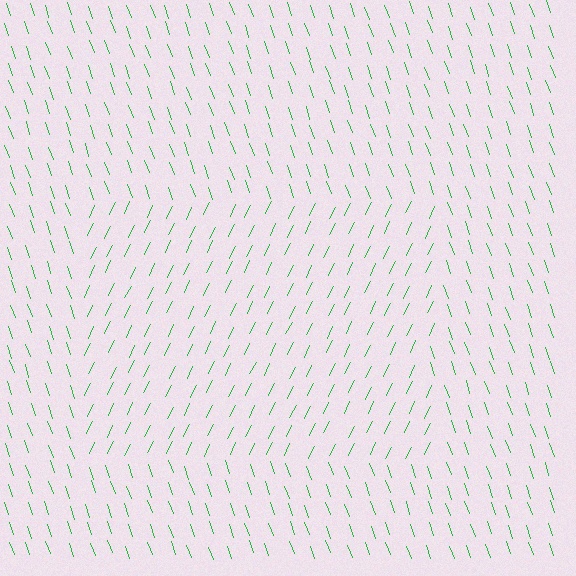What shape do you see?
I see a rectangle.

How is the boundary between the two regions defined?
The boundary is defined purely by a change in line orientation (approximately 45 degrees difference). All lines are the same color and thickness.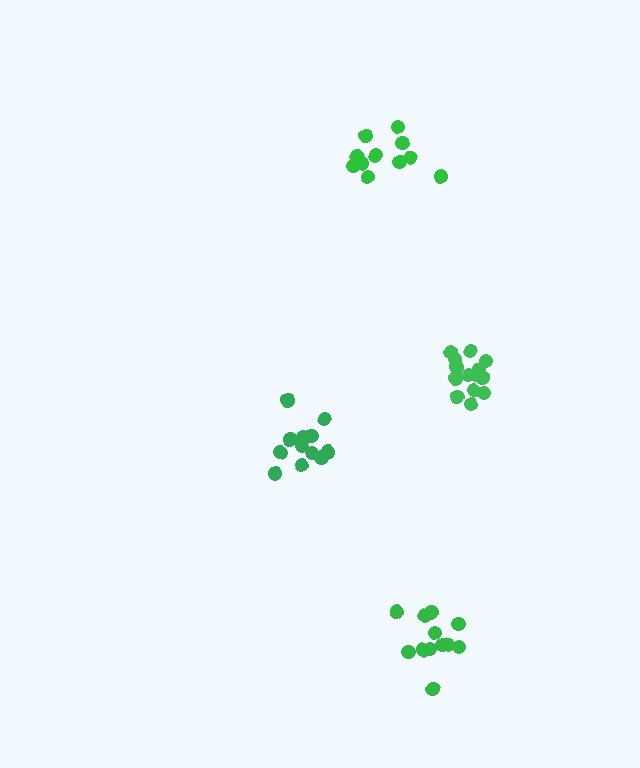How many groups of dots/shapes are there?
There are 4 groups.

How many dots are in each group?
Group 1: 11 dots, Group 2: 12 dots, Group 3: 12 dots, Group 4: 14 dots (49 total).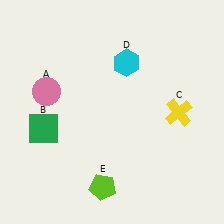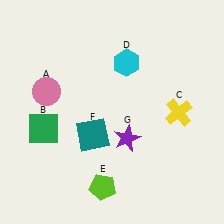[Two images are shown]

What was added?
A teal square (F), a purple star (G) were added in Image 2.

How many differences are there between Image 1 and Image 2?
There are 2 differences between the two images.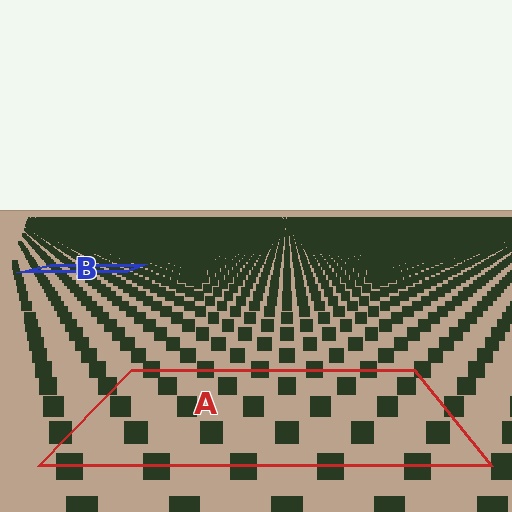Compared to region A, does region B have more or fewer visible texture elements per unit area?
Region B has more texture elements per unit area — they are packed more densely because it is farther away.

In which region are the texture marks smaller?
The texture marks are smaller in region B, because it is farther away.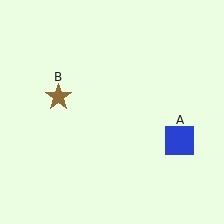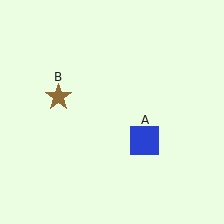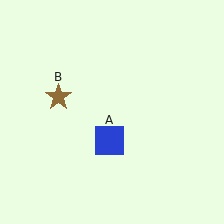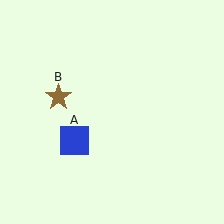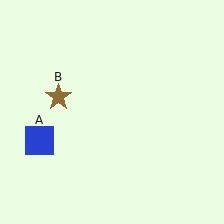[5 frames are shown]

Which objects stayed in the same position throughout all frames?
Brown star (object B) remained stationary.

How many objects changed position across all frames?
1 object changed position: blue square (object A).